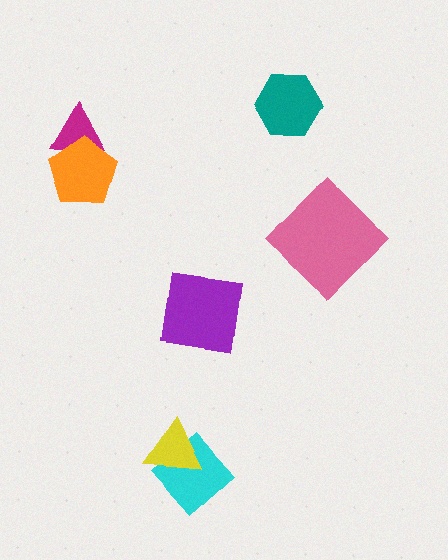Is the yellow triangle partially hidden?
No, no other shape covers it.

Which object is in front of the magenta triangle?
The orange pentagon is in front of the magenta triangle.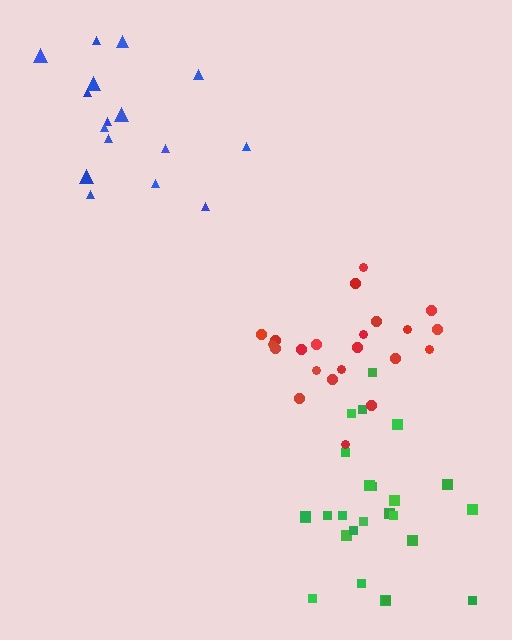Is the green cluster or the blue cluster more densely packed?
Green.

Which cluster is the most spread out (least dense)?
Blue.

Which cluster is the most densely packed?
Red.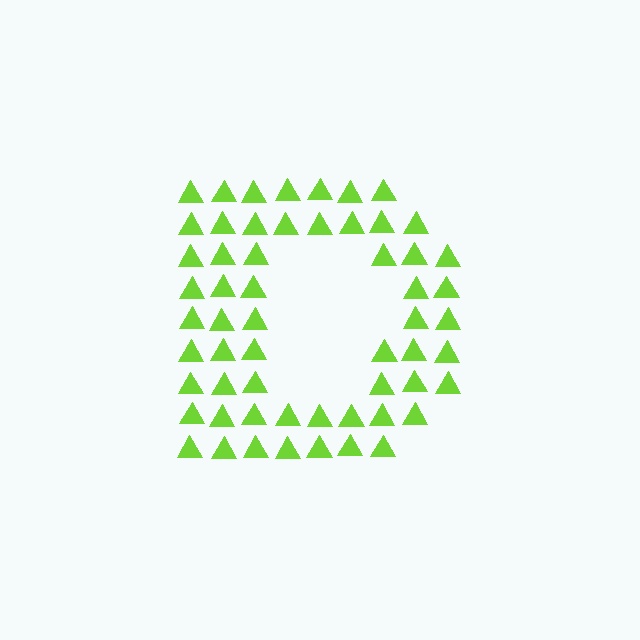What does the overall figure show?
The overall figure shows the letter D.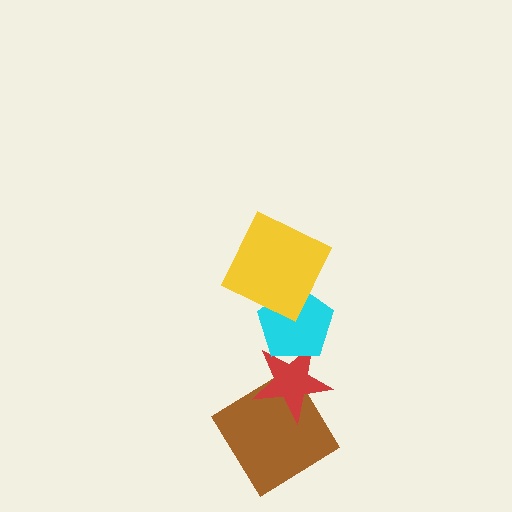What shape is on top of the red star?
The cyan pentagon is on top of the red star.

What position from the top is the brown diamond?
The brown diamond is 4th from the top.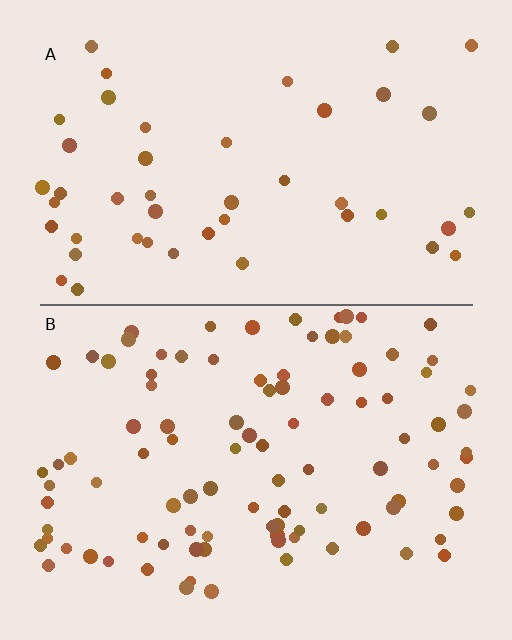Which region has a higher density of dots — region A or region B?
B (the bottom).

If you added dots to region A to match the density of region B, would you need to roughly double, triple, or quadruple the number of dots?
Approximately double.